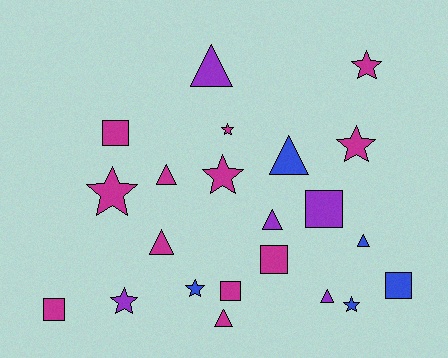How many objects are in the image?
There are 22 objects.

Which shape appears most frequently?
Triangle, with 8 objects.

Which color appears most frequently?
Magenta, with 12 objects.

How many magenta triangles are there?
There are 3 magenta triangles.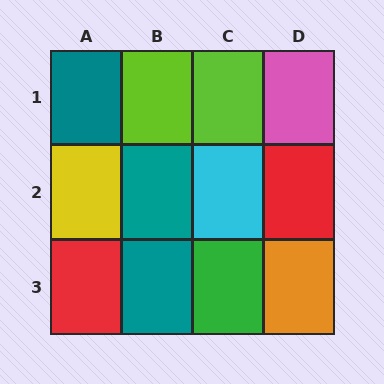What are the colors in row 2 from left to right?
Yellow, teal, cyan, red.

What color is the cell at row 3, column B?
Teal.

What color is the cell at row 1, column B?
Lime.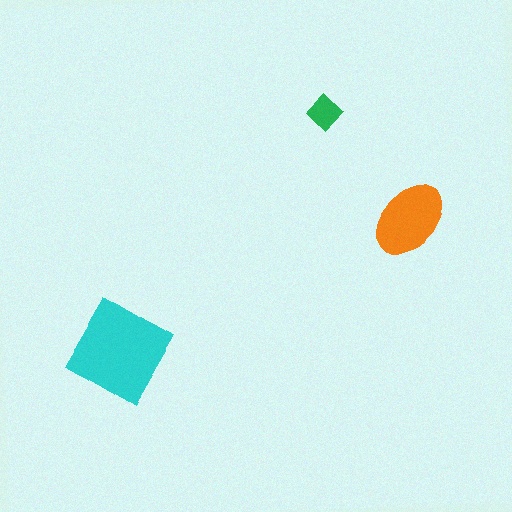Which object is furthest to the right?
The orange ellipse is rightmost.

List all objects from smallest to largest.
The green diamond, the orange ellipse, the cyan diamond.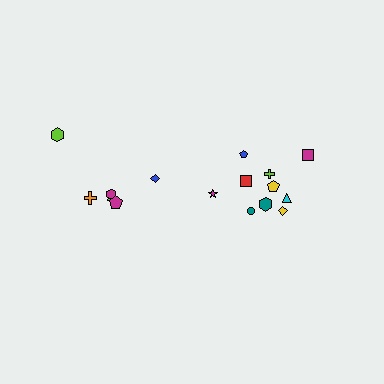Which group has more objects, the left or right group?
The right group.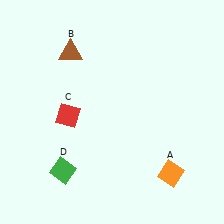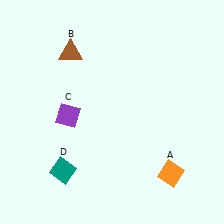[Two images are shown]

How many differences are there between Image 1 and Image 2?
There are 2 differences between the two images.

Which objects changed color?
C changed from red to purple. D changed from green to teal.